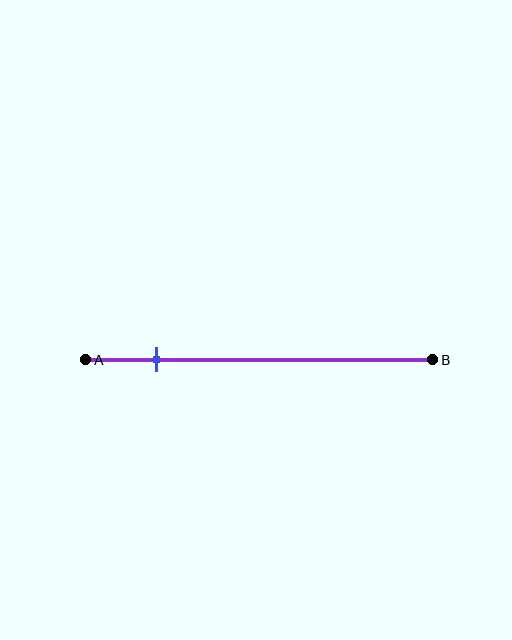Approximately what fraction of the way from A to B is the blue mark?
The blue mark is approximately 20% of the way from A to B.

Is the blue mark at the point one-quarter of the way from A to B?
No, the mark is at about 20% from A, not at the 25% one-quarter point.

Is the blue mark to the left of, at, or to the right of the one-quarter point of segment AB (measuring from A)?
The blue mark is to the left of the one-quarter point of segment AB.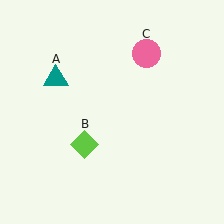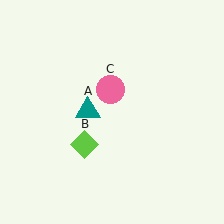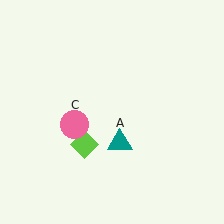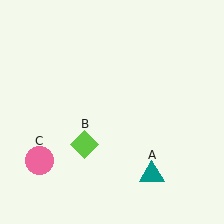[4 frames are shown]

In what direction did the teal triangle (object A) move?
The teal triangle (object A) moved down and to the right.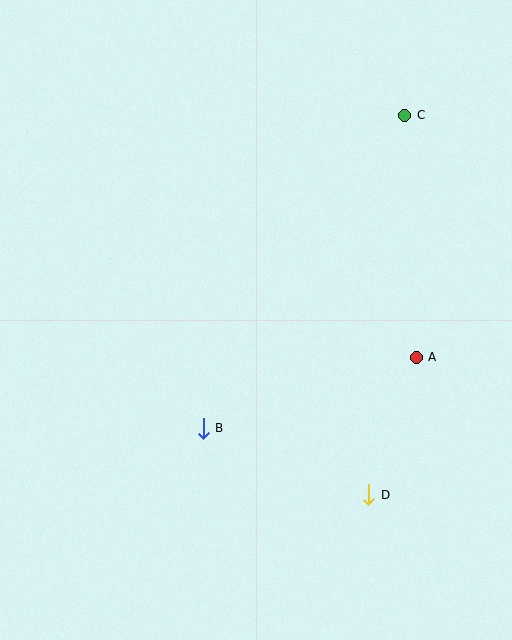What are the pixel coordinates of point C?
Point C is at (405, 115).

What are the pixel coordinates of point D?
Point D is at (369, 495).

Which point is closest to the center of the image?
Point B at (203, 428) is closest to the center.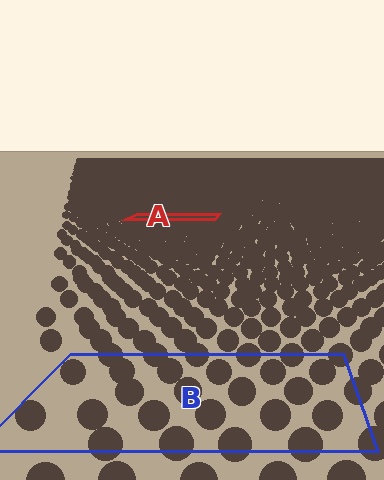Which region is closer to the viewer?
Region B is closer. The texture elements there are larger and more spread out.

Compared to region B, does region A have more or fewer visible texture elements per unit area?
Region A has more texture elements per unit area — they are packed more densely because it is farther away.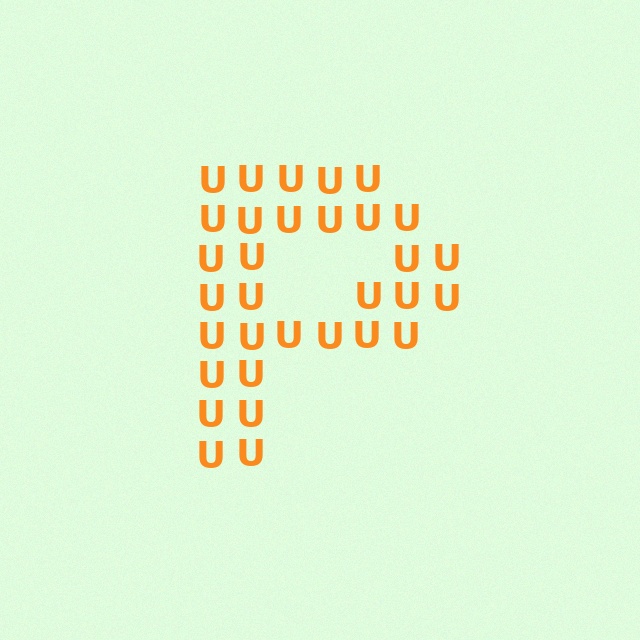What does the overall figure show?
The overall figure shows the letter P.